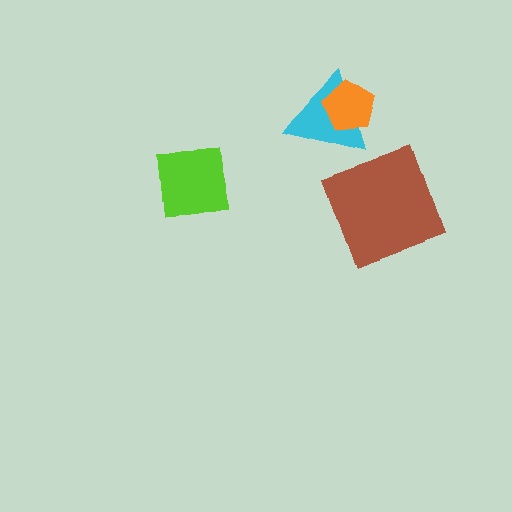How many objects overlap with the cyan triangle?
1 object overlaps with the cyan triangle.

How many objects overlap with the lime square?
0 objects overlap with the lime square.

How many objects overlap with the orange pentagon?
1 object overlaps with the orange pentagon.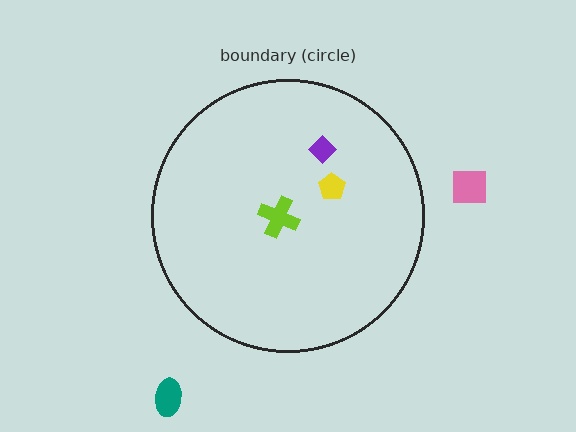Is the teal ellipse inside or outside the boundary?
Outside.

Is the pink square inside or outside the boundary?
Outside.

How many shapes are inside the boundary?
3 inside, 2 outside.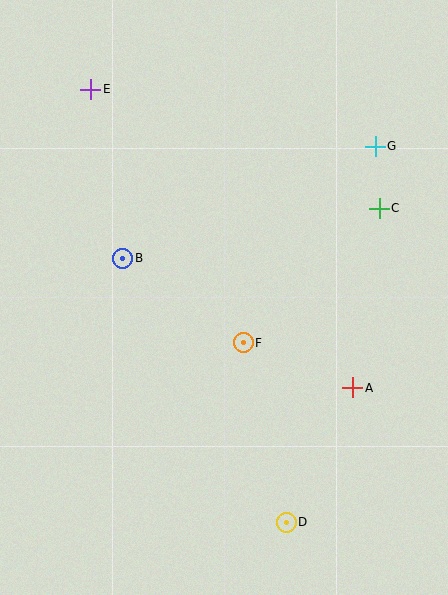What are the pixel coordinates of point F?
Point F is at (243, 343).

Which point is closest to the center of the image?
Point F at (243, 343) is closest to the center.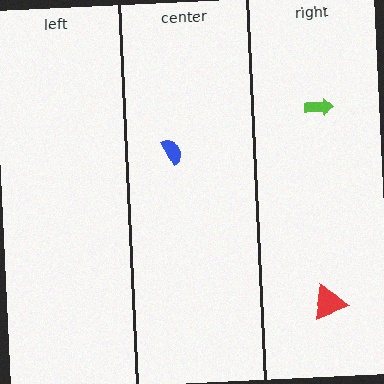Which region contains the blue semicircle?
The center region.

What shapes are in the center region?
The blue semicircle.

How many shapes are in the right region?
2.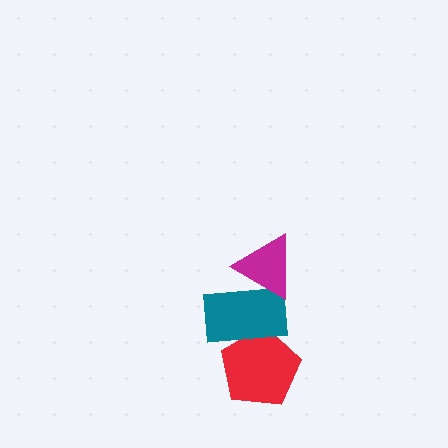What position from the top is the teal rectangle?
The teal rectangle is 2nd from the top.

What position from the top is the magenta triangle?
The magenta triangle is 1st from the top.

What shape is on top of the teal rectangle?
The magenta triangle is on top of the teal rectangle.